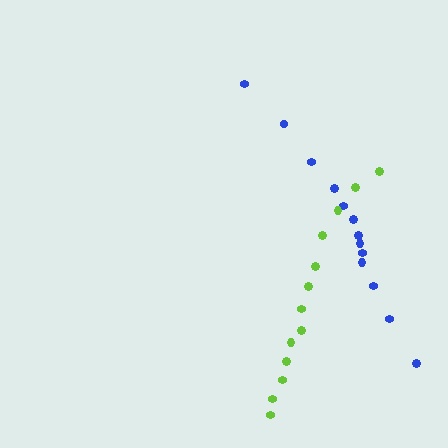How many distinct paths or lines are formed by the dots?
There are 2 distinct paths.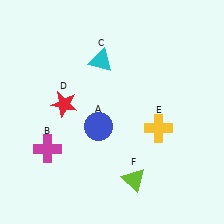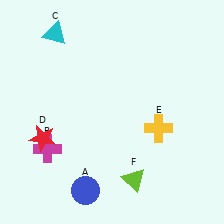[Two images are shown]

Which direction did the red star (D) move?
The red star (D) moved down.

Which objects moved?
The objects that moved are: the blue circle (A), the cyan triangle (C), the red star (D).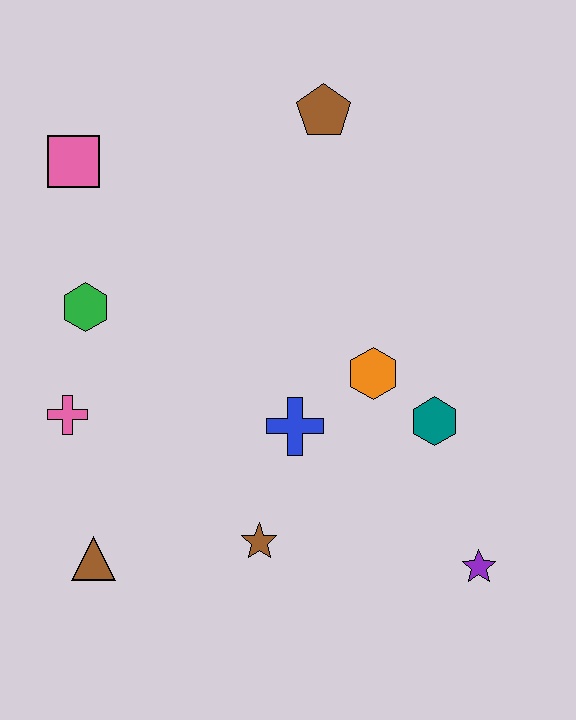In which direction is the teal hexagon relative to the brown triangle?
The teal hexagon is to the right of the brown triangle.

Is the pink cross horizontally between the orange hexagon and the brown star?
No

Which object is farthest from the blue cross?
The pink square is farthest from the blue cross.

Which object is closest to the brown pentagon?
The pink square is closest to the brown pentagon.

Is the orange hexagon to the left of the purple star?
Yes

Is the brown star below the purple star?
No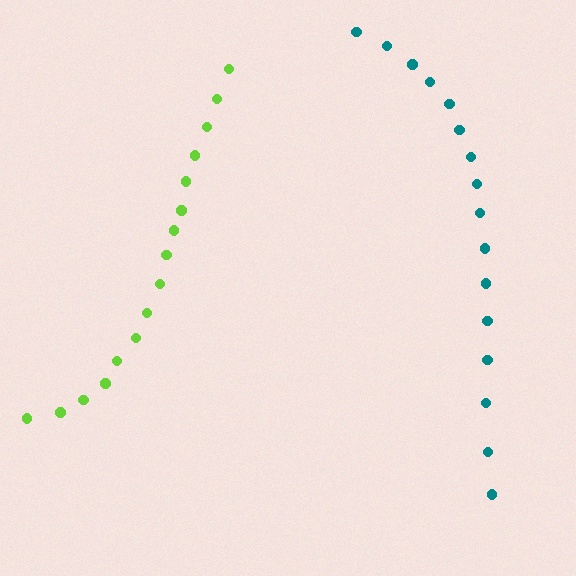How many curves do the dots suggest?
There are 2 distinct paths.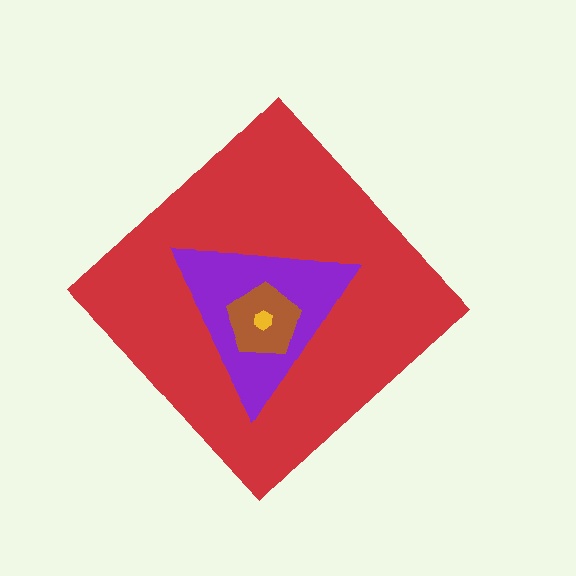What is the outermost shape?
The red diamond.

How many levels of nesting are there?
4.